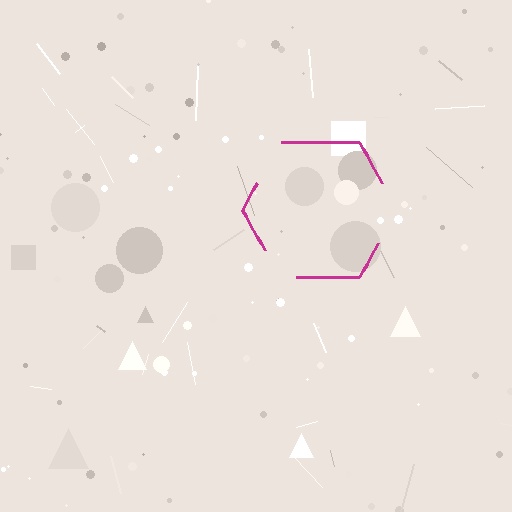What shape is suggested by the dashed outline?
The dashed outline suggests a hexagon.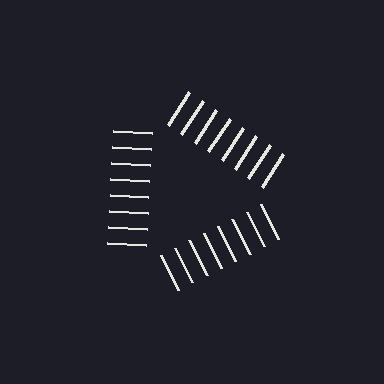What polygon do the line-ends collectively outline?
An illusory triangle — the line segments terminate on its edges but no continuous stroke is drawn.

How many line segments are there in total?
24 — 8 along each of the 3 edges.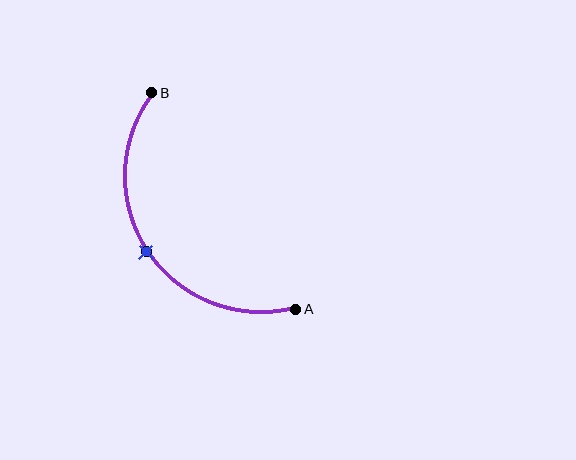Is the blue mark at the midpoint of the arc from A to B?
Yes. The blue mark lies on the arc at equal arc-length from both A and B — it is the arc midpoint.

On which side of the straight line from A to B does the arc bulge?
The arc bulges to the left of the straight line connecting A and B.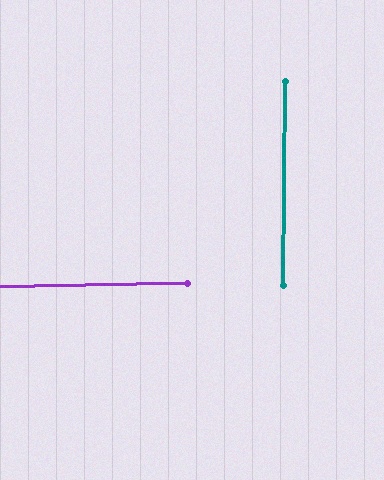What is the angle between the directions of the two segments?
Approximately 88 degrees.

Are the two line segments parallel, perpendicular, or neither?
Perpendicular — they meet at approximately 88°.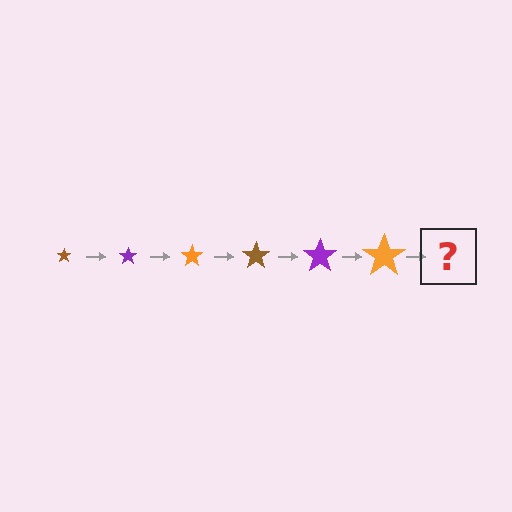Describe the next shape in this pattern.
It should be a brown star, larger than the previous one.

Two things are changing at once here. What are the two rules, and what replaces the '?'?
The two rules are that the star grows larger each step and the color cycles through brown, purple, and orange. The '?' should be a brown star, larger than the previous one.